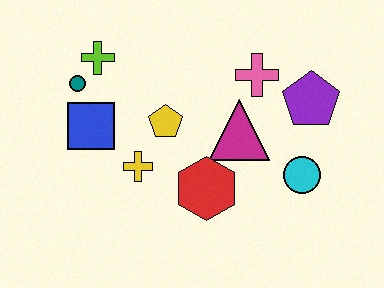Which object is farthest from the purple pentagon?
The teal circle is farthest from the purple pentagon.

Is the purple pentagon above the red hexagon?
Yes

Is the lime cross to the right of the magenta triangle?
No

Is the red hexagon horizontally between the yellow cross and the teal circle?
No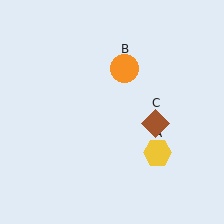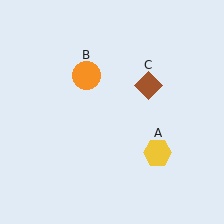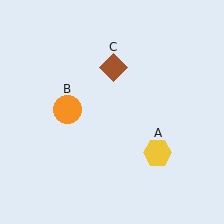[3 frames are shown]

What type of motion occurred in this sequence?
The orange circle (object B), brown diamond (object C) rotated counterclockwise around the center of the scene.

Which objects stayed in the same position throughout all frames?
Yellow hexagon (object A) remained stationary.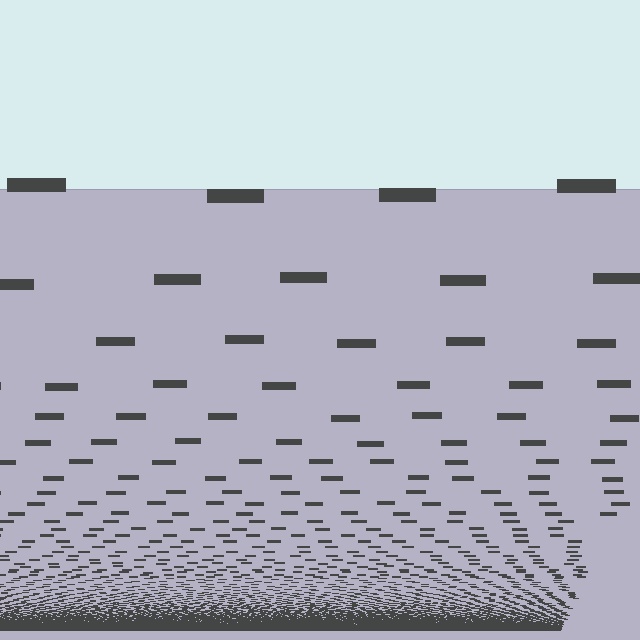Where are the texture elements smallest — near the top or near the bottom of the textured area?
Near the bottom.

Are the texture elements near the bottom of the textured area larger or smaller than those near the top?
Smaller. The gradient is inverted — elements near the bottom are smaller and denser.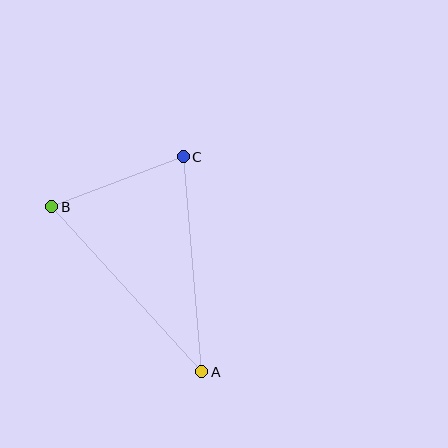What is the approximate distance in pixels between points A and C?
The distance between A and C is approximately 216 pixels.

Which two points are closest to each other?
Points B and C are closest to each other.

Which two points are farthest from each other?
Points A and B are farthest from each other.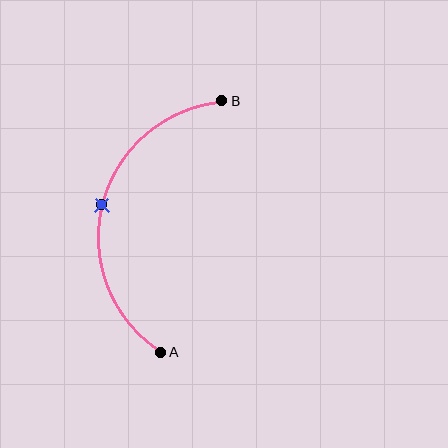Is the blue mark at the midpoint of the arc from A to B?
Yes. The blue mark lies on the arc at equal arc-length from both A and B — it is the arc midpoint.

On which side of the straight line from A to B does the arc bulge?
The arc bulges to the left of the straight line connecting A and B.